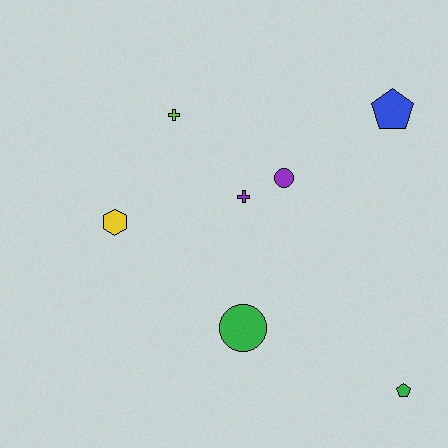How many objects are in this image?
There are 7 objects.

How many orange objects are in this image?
There are no orange objects.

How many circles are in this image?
There are 2 circles.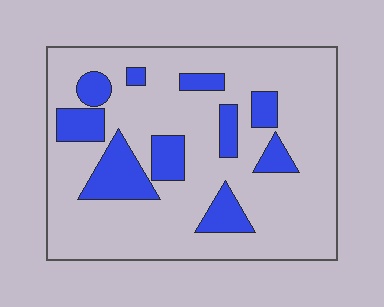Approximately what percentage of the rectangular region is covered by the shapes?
Approximately 20%.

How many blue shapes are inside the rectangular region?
10.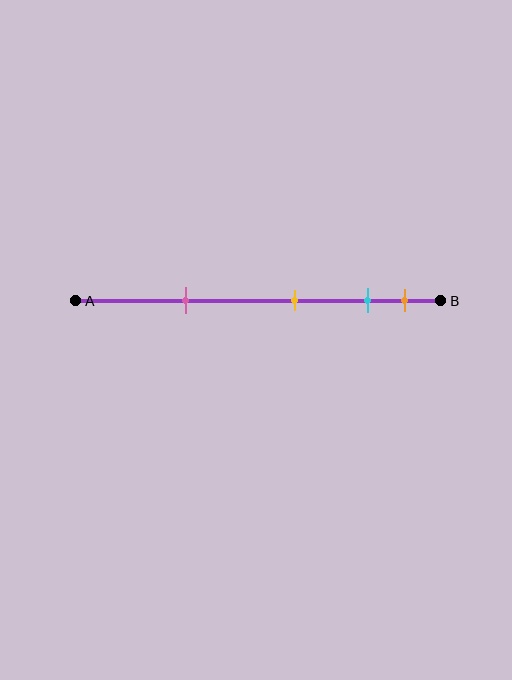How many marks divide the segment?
There are 4 marks dividing the segment.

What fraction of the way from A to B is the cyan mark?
The cyan mark is approximately 80% (0.8) of the way from A to B.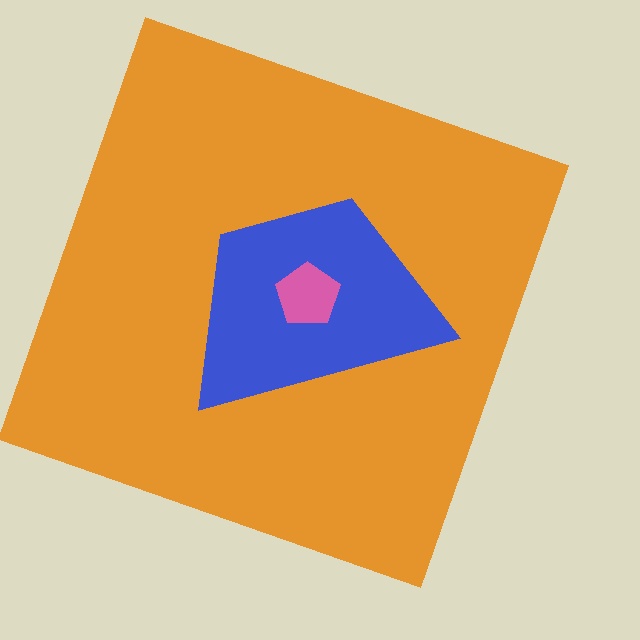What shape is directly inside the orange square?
The blue trapezoid.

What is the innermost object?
The pink pentagon.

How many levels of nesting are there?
3.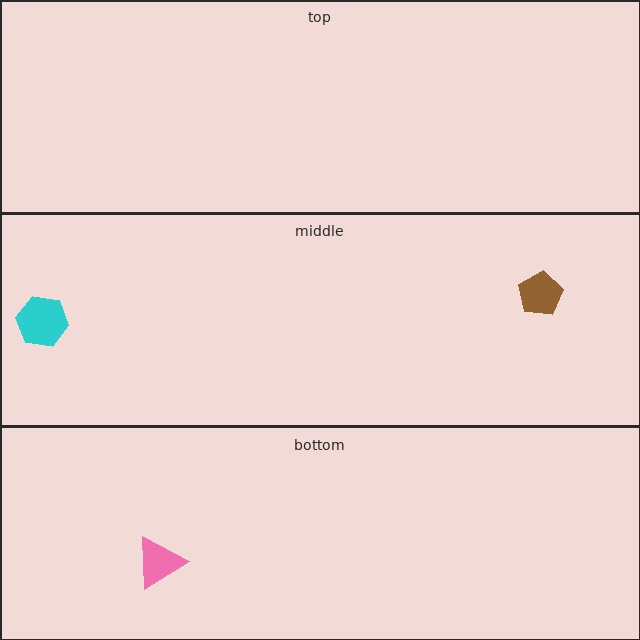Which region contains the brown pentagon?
The middle region.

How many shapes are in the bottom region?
1.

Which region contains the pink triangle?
The bottom region.